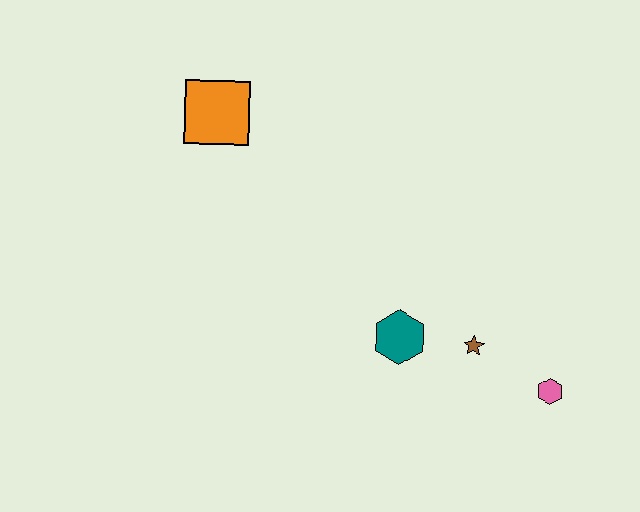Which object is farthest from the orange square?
The pink hexagon is farthest from the orange square.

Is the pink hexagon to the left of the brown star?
No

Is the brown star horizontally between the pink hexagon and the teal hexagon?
Yes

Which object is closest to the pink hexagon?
The brown star is closest to the pink hexagon.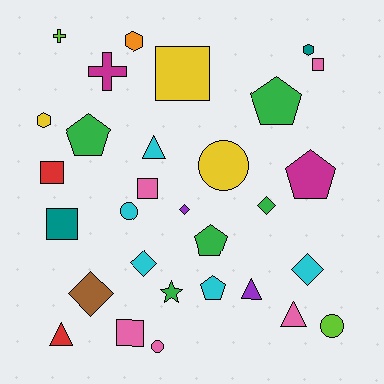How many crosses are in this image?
There are 2 crosses.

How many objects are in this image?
There are 30 objects.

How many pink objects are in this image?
There are 5 pink objects.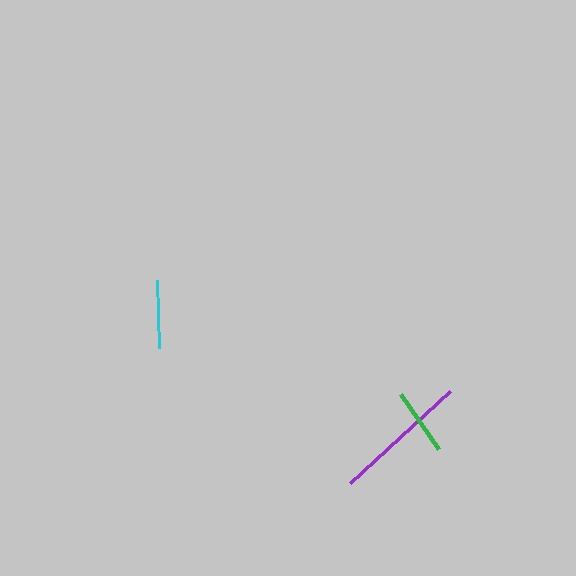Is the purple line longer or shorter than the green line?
The purple line is longer than the green line.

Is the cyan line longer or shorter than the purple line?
The purple line is longer than the cyan line.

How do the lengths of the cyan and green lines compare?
The cyan and green lines are approximately the same length.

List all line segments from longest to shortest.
From longest to shortest: purple, cyan, green.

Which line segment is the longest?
The purple line is the longest at approximately 135 pixels.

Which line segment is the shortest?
The green line is the shortest at approximately 67 pixels.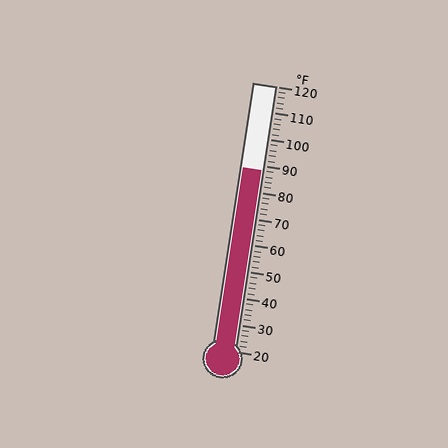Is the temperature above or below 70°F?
The temperature is above 70°F.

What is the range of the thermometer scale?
The thermometer scale ranges from 20°F to 120°F.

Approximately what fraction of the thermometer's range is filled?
The thermometer is filled to approximately 70% of its range.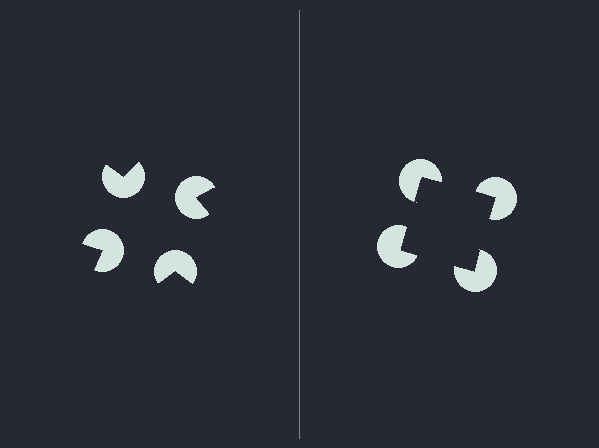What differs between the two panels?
The pac-man discs are positioned identically on both sides; only the wedge orientations differ. On the right they align to a square; on the left they are misaligned.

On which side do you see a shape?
An illusory square appears on the right side. On the left side the wedge cuts are rotated, so no coherent shape forms.